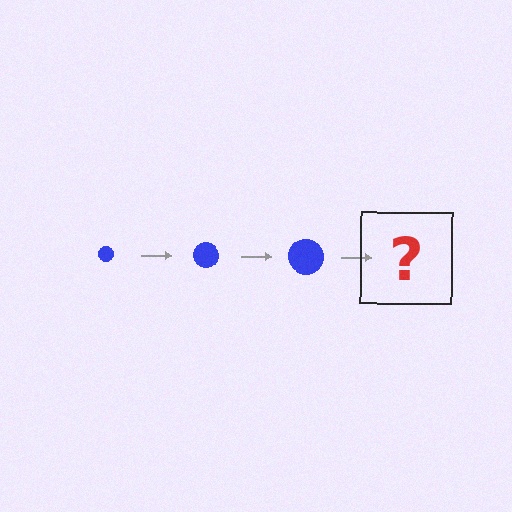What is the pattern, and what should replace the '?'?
The pattern is that the circle gets progressively larger each step. The '?' should be a blue circle, larger than the previous one.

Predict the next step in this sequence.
The next step is a blue circle, larger than the previous one.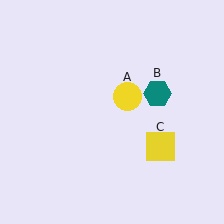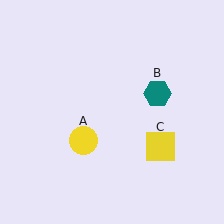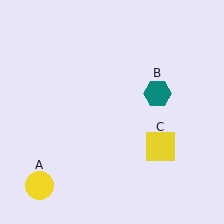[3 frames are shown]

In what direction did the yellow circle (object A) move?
The yellow circle (object A) moved down and to the left.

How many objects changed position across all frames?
1 object changed position: yellow circle (object A).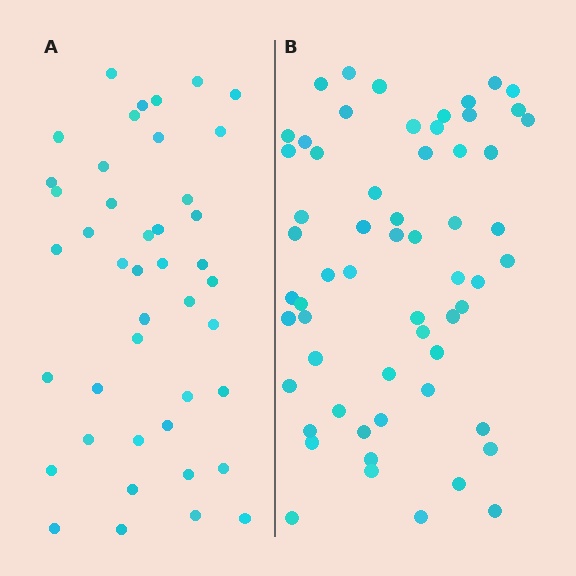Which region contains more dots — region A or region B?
Region B (the right region) has more dots.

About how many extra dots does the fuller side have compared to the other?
Region B has approximately 15 more dots than region A.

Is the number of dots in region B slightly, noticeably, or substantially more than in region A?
Region B has noticeably more, but not dramatically so. The ratio is roughly 1.4 to 1.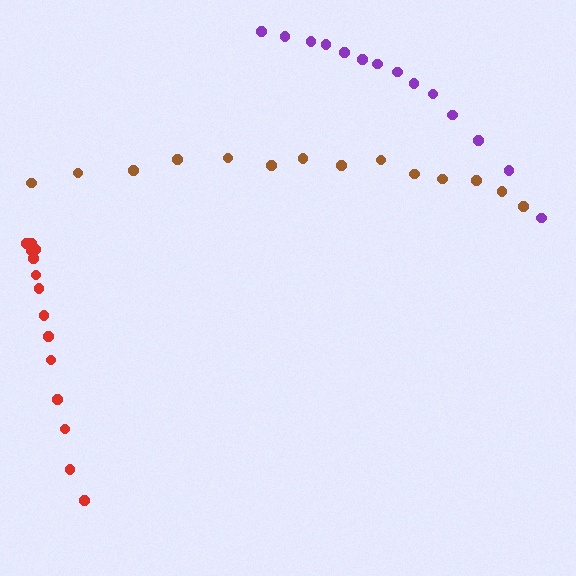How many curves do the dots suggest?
There are 3 distinct paths.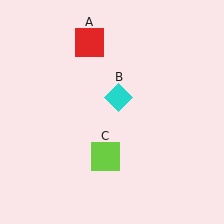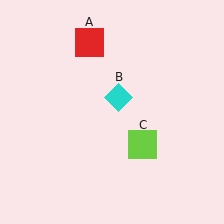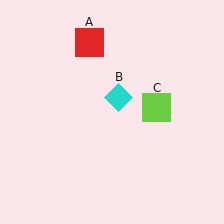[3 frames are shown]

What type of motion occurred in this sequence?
The lime square (object C) rotated counterclockwise around the center of the scene.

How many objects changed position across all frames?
1 object changed position: lime square (object C).